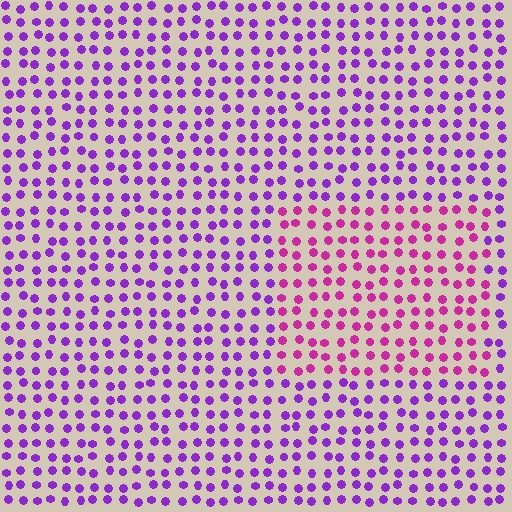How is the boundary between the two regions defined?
The boundary is defined purely by a slight shift in hue (about 38 degrees). Spacing, size, and orientation are identical on both sides.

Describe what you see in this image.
The image is filled with small purple elements in a uniform arrangement. A rectangle-shaped region is visible where the elements are tinted to a slightly different hue, forming a subtle color boundary.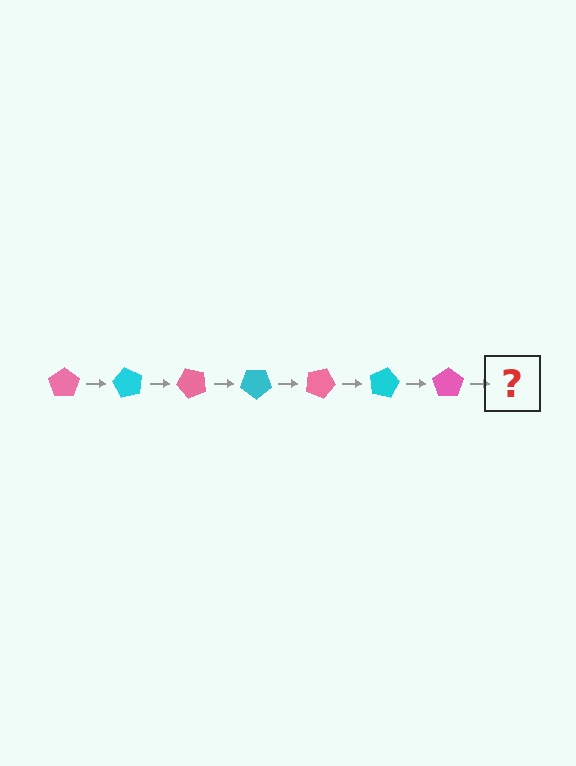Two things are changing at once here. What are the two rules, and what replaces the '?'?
The two rules are that it rotates 60 degrees each step and the color cycles through pink and cyan. The '?' should be a cyan pentagon, rotated 420 degrees from the start.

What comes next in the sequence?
The next element should be a cyan pentagon, rotated 420 degrees from the start.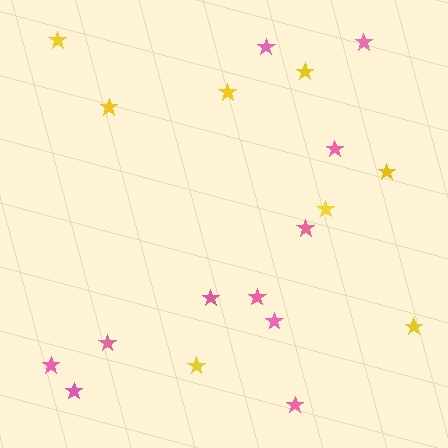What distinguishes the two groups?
There are 2 groups: one group of yellow stars (8) and one group of pink stars (11).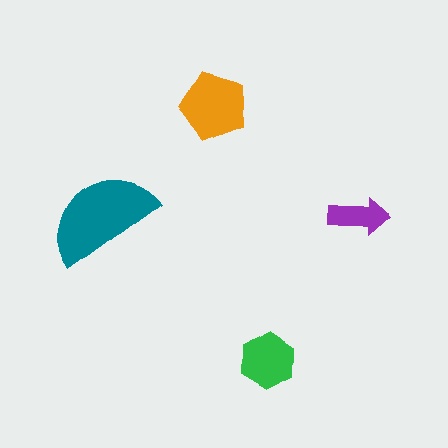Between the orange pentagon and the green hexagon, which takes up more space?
The orange pentagon.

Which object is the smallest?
The purple arrow.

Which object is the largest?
The teal semicircle.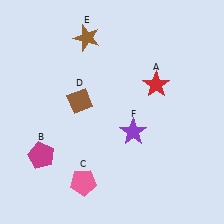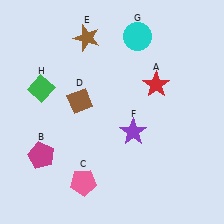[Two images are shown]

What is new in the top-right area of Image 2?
A cyan circle (G) was added in the top-right area of Image 2.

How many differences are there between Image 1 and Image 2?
There are 2 differences between the two images.